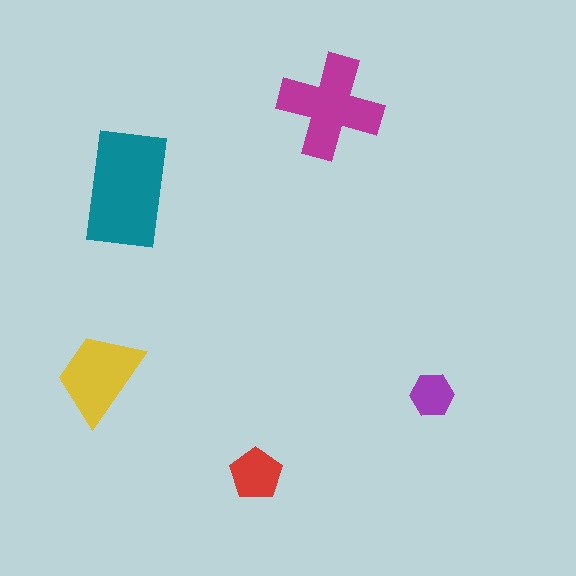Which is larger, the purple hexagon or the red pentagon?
The red pentagon.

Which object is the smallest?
The purple hexagon.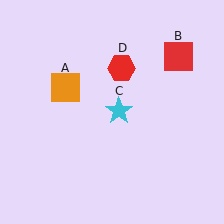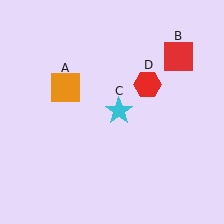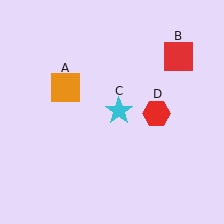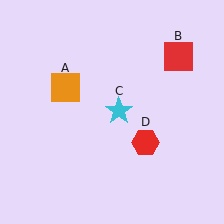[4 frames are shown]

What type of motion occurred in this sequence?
The red hexagon (object D) rotated clockwise around the center of the scene.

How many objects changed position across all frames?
1 object changed position: red hexagon (object D).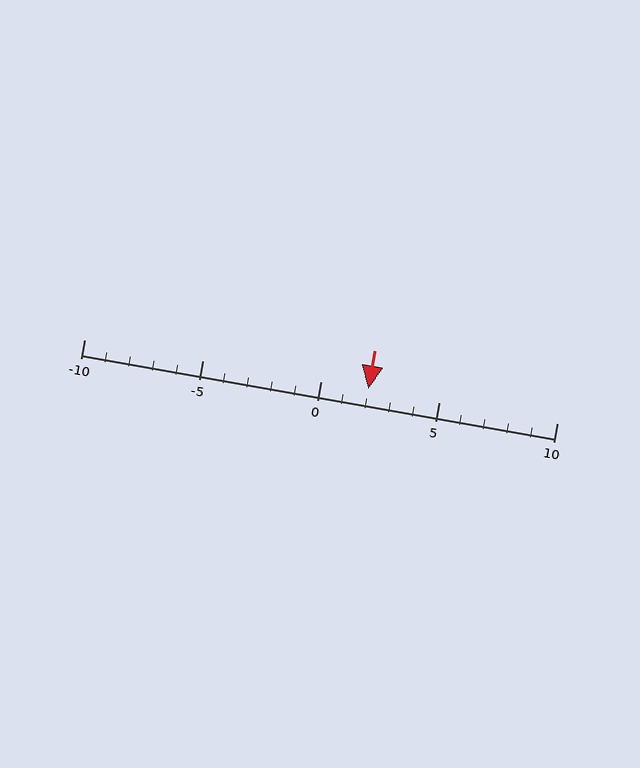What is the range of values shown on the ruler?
The ruler shows values from -10 to 10.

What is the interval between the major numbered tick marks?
The major tick marks are spaced 5 units apart.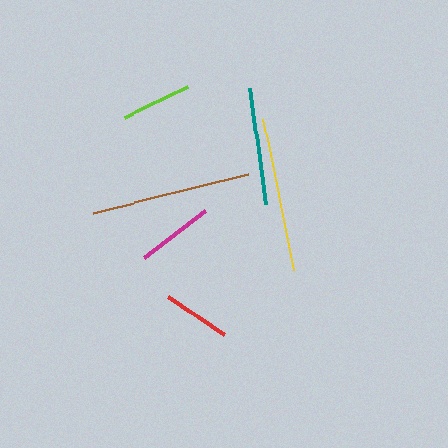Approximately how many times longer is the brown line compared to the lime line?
The brown line is approximately 2.3 times the length of the lime line.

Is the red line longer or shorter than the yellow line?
The yellow line is longer than the red line.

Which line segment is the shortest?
The red line is the shortest at approximately 67 pixels.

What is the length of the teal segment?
The teal segment is approximately 117 pixels long.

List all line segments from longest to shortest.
From longest to shortest: brown, yellow, teal, magenta, lime, red.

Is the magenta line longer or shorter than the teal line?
The teal line is longer than the magenta line.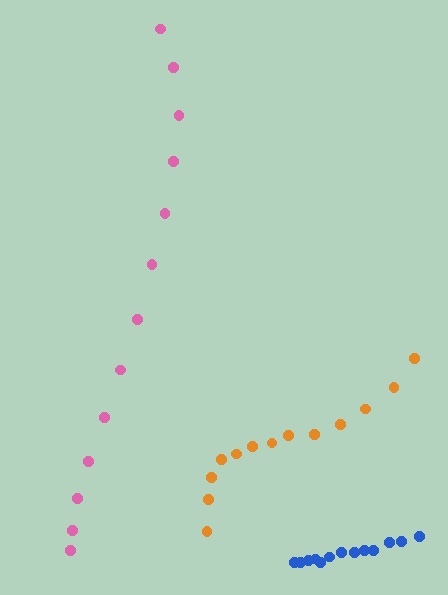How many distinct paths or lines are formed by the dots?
There are 3 distinct paths.